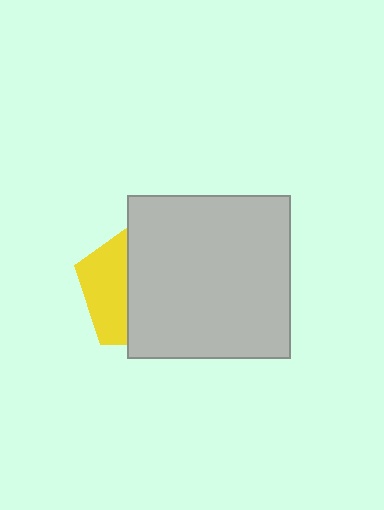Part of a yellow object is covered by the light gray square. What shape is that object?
It is a pentagon.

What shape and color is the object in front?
The object in front is a light gray square.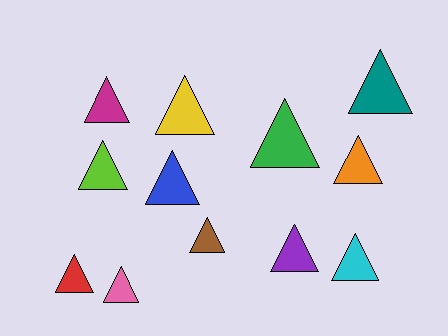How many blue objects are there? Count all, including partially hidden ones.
There is 1 blue object.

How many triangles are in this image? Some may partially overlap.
There are 12 triangles.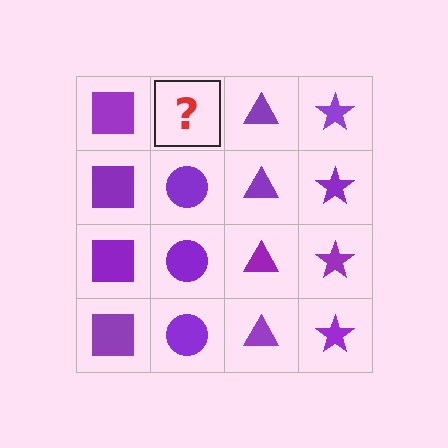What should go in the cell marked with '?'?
The missing cell should contain a purple circle.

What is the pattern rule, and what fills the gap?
The rule is that each column has a consistent shape. The gap should be filled with a purple circle.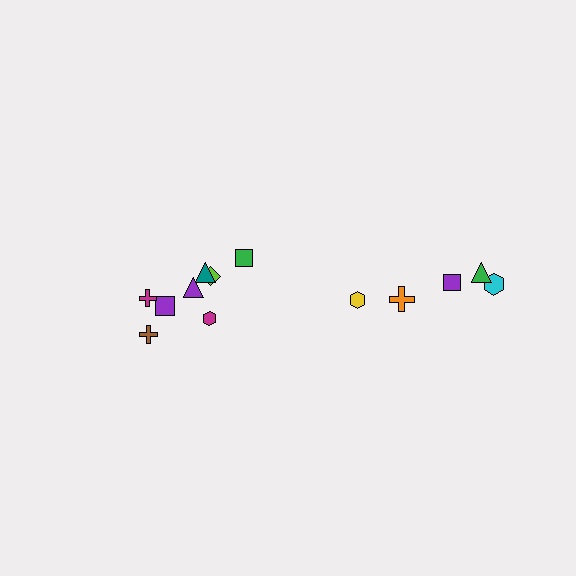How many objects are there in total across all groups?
There are 13 objects.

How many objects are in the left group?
There are 8 objects.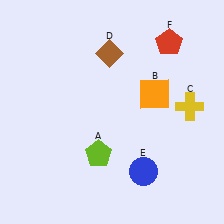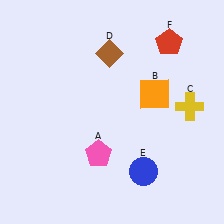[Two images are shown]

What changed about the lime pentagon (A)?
In Image 1, A is lime. In Image 2, it changed to pink.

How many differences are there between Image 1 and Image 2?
There is 1 difference between the two images.